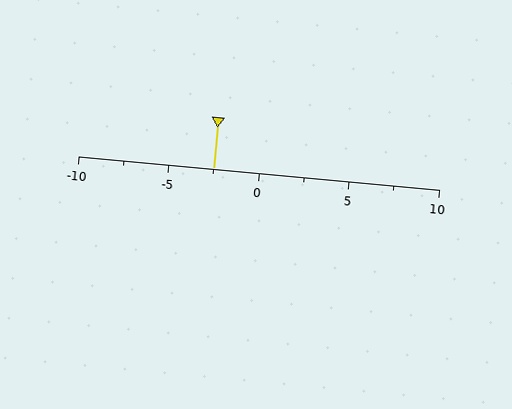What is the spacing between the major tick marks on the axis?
The major ticks are spaced 5 apart.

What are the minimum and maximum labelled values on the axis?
The axis runs from -10 to 10.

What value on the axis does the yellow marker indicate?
The marker indicates approximately -2.5.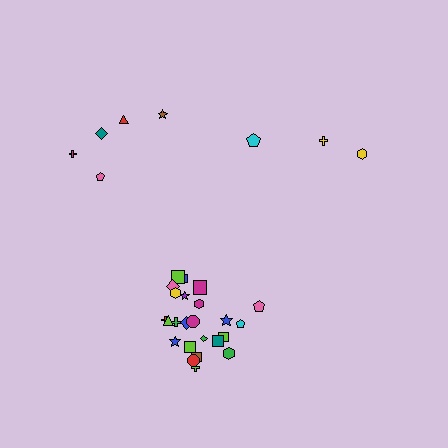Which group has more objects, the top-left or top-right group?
The top-left group.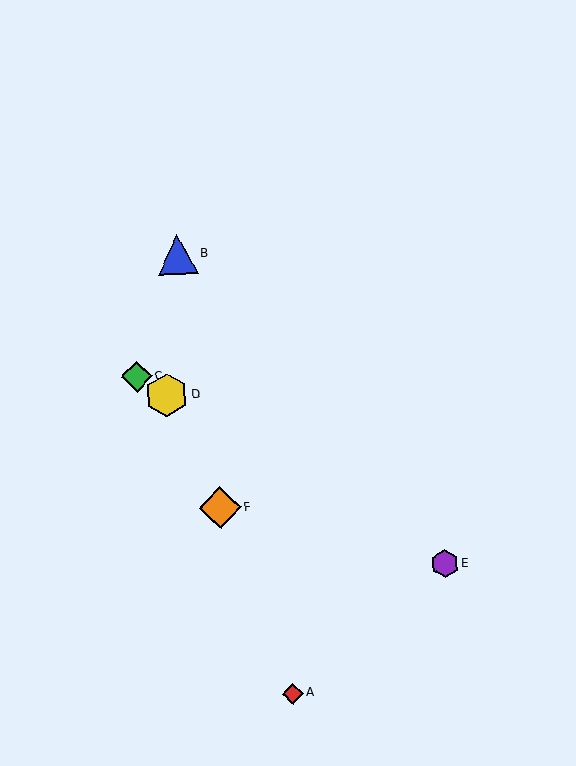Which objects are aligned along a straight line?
Objects C, D, E are aligned along a straight line.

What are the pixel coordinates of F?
Object F is at (220, 508).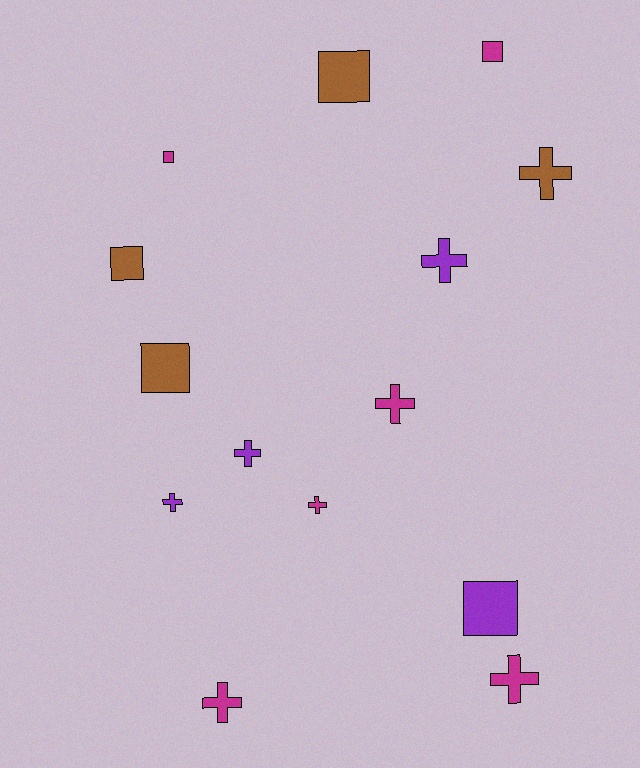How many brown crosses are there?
There is 1 brown cross.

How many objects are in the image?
There are 14 objects.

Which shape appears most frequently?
Cross, with 8 objects.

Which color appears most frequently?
Magenta, with 6 objects.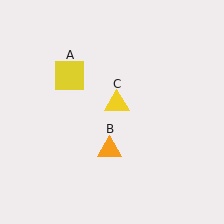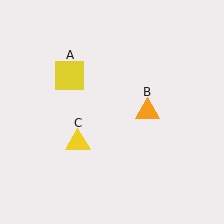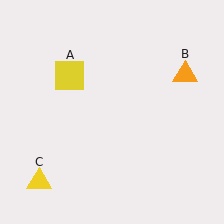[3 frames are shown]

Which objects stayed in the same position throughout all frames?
Yellow square (object A) remained stationary.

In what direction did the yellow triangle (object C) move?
The yellow triangle (object C) moved down and to the left.